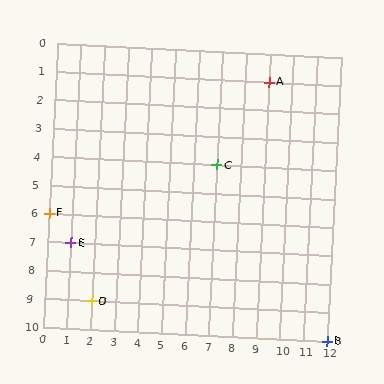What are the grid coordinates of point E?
Point E is at grid coordinates (1, 7).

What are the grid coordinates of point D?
Point D is at grid coordinates (2, 9).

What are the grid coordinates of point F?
Point F is at grid coordinates (0, 6).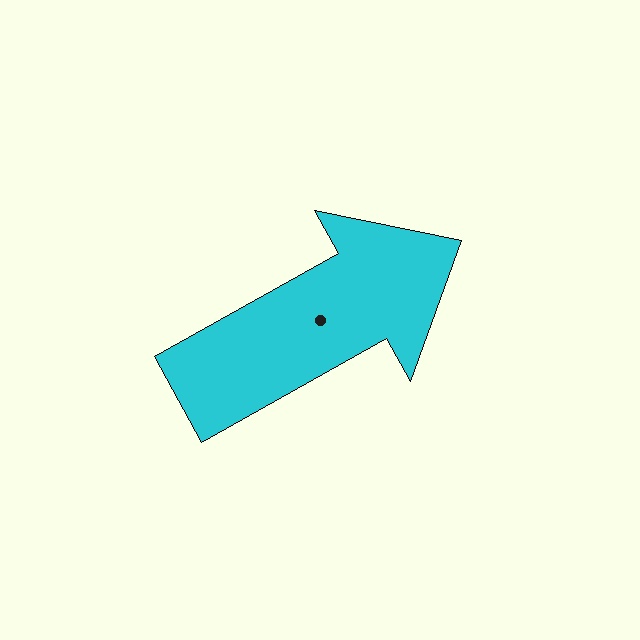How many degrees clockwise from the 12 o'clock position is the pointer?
Approximately 61 degrees.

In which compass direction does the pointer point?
Northeast.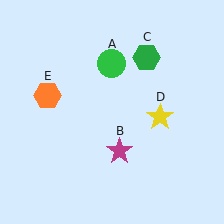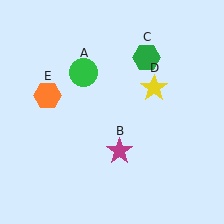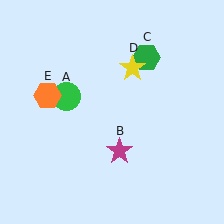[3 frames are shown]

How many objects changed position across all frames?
2 objects changed position: green circle (object A), yellow star (object D).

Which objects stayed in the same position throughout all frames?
Magenta star (object B) and green hexagon (object C) and orange hexagon (object E) remained stationary.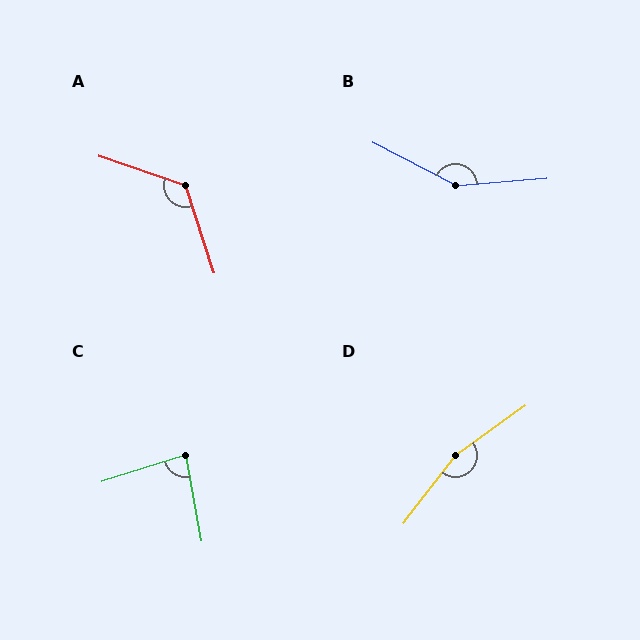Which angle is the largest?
D, at approximately 163 degrees.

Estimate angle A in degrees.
Approximately 127 degrees.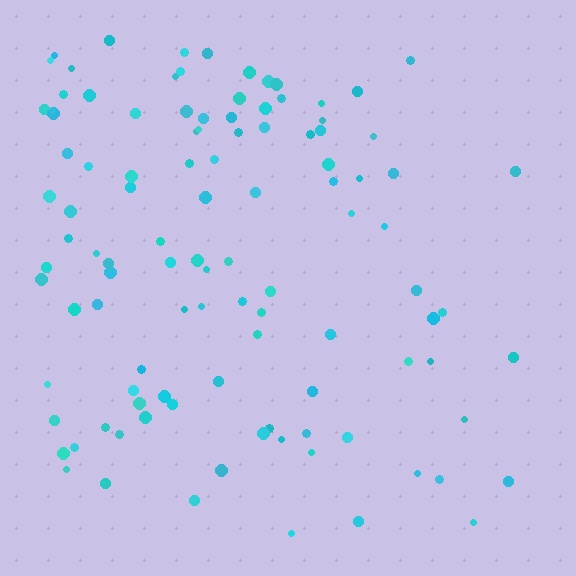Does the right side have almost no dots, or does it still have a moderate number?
Still a moderate number, just noticeably fewer than the left.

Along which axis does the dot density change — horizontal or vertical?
Horizontal.